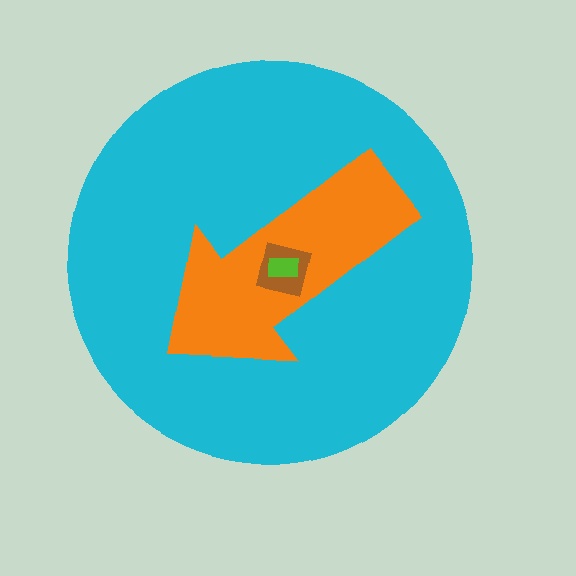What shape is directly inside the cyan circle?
The orange arrow.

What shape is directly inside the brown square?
The lime rectangle.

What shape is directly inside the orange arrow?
The brown square.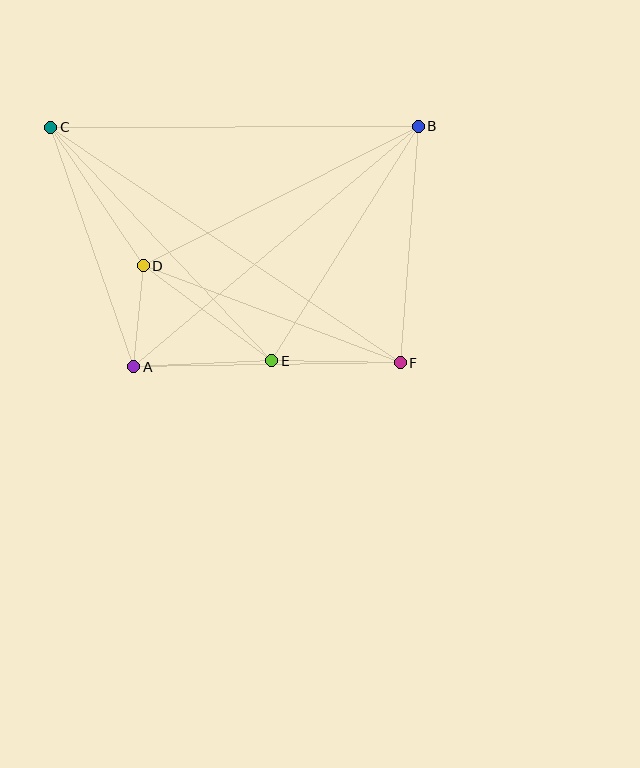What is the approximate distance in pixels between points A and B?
The distance between A and B is approximately 373 pixels.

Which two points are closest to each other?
Points A and D are closest to each other.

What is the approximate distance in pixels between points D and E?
The distance between D and E is approximately 160 pixels.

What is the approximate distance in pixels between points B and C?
The distance between B and C is approximately 368 pixels.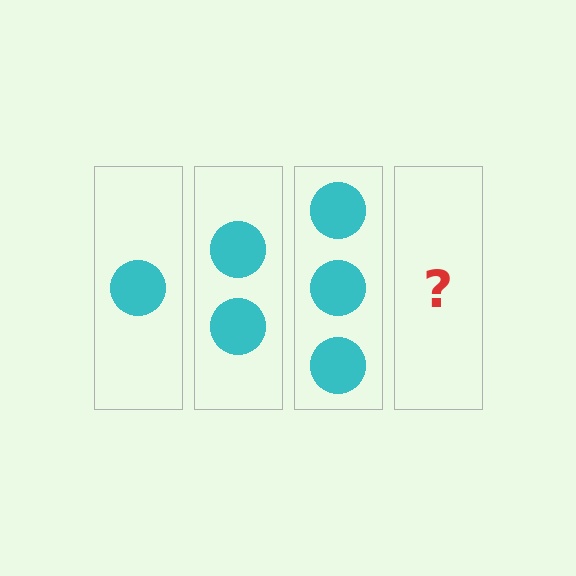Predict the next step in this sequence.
The next step is 4 circles.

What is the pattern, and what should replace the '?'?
The pattern is that each step adds one more circle. The '?' should be 4 circles.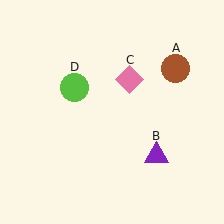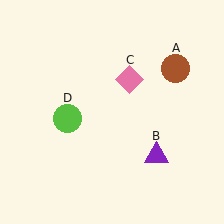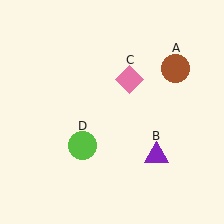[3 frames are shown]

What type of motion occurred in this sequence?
The lime circle (object D) rotated counterclockwise around the center of the scene.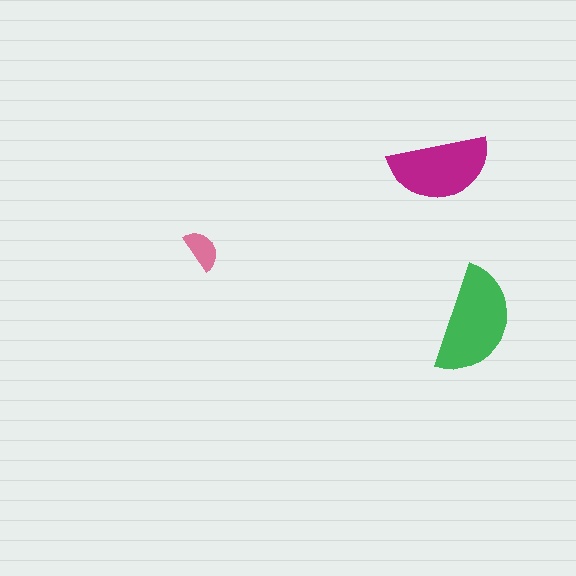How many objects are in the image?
There are 3 objects in the image.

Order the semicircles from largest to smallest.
the green one, the magenta one, the pink one.